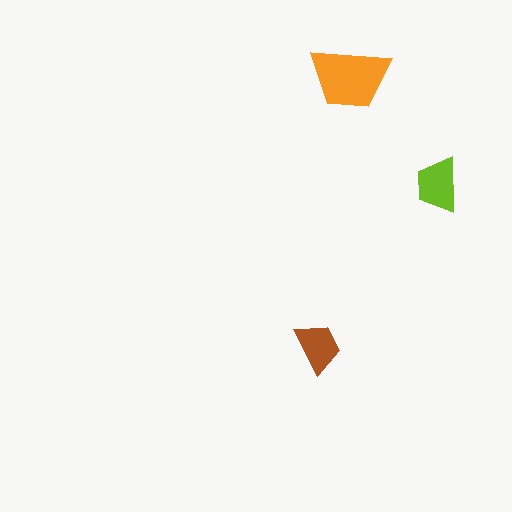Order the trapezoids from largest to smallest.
the orange one, the lime one, the brown one.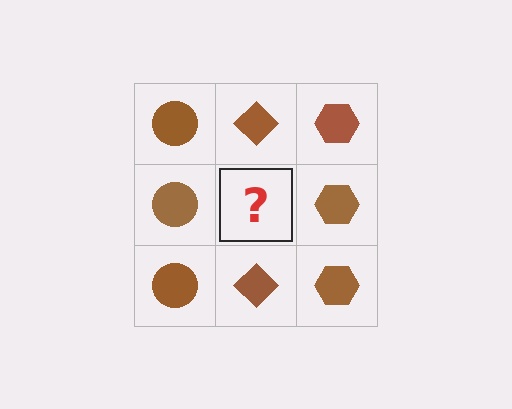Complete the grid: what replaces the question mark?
The question mark should be replaced with a brown diamond.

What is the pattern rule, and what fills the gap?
The rule is that each column has a consistent shape. The gap should be filled with a brown diamond.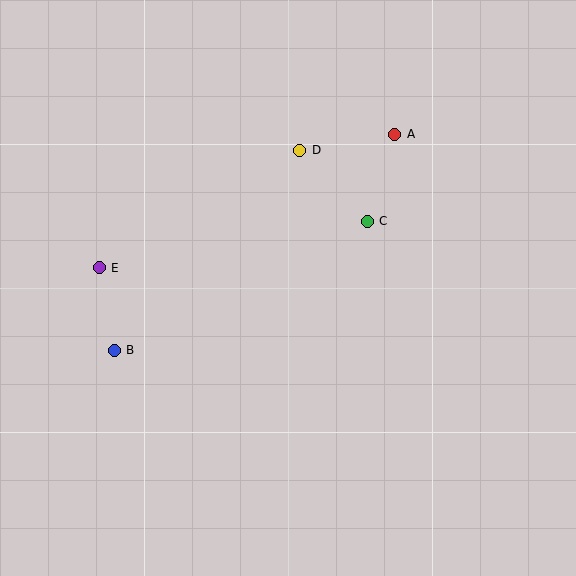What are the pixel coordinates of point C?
Point C is at (367, 221).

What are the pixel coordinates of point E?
Point E is at (99, 268).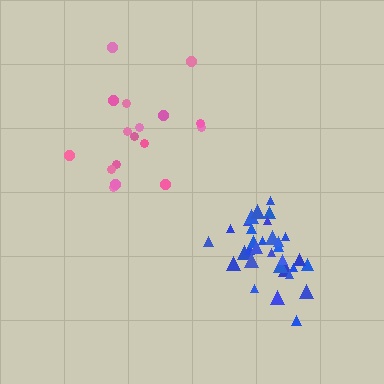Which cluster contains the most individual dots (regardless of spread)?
Blue (34).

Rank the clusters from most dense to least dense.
blue, pink.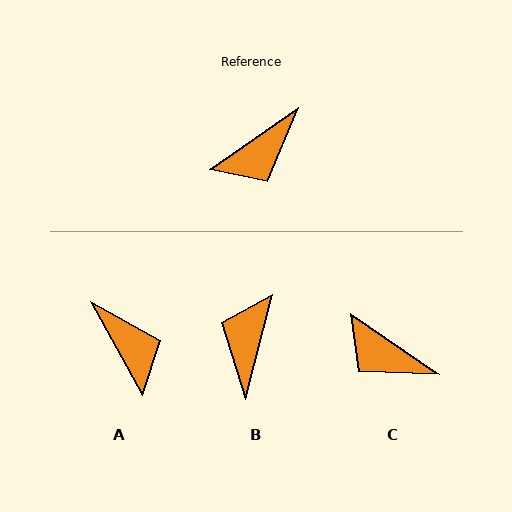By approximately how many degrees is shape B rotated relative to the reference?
Approximately 140 degrees clockwise.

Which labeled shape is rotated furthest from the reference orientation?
B, about 140 degrees away.